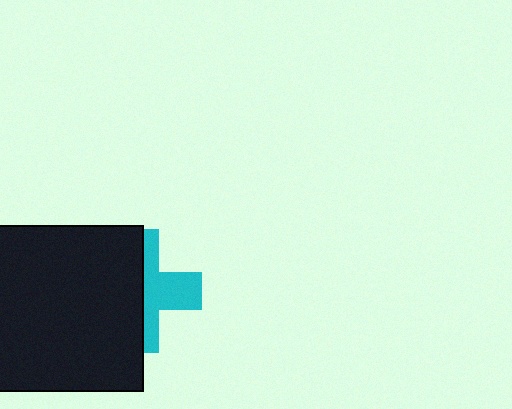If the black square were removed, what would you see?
You would see the complete cyan cross.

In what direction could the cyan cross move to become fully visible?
The cyan cross could move right. That would shift it out from behind the black square entirely.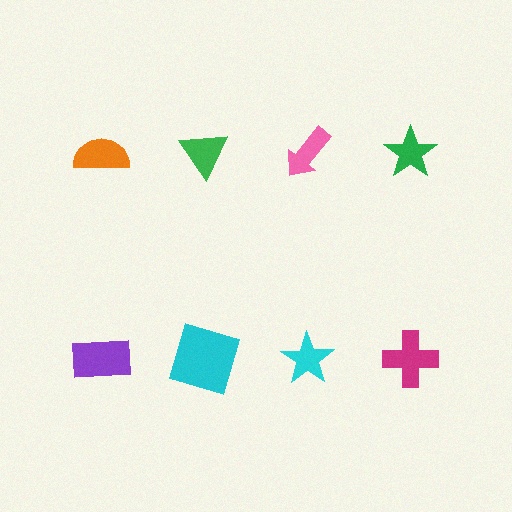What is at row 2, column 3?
A cyan star.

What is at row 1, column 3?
A pink arrow.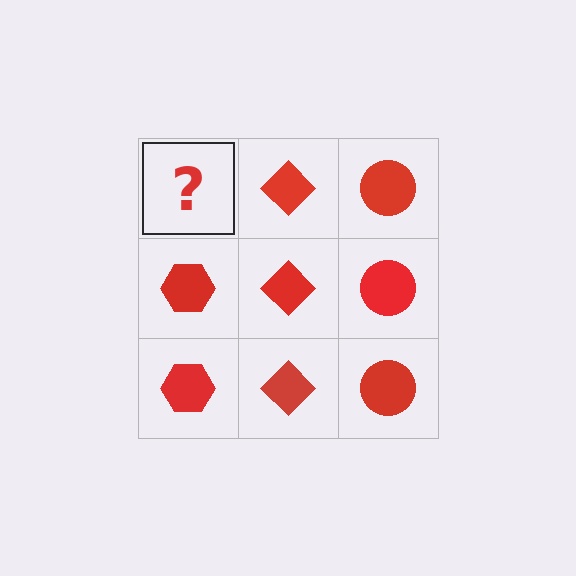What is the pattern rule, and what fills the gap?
The rule is that each column has a consistent shape. The gap should be filled with a red hexagon.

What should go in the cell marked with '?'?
The missing cell should contain a red hexagon.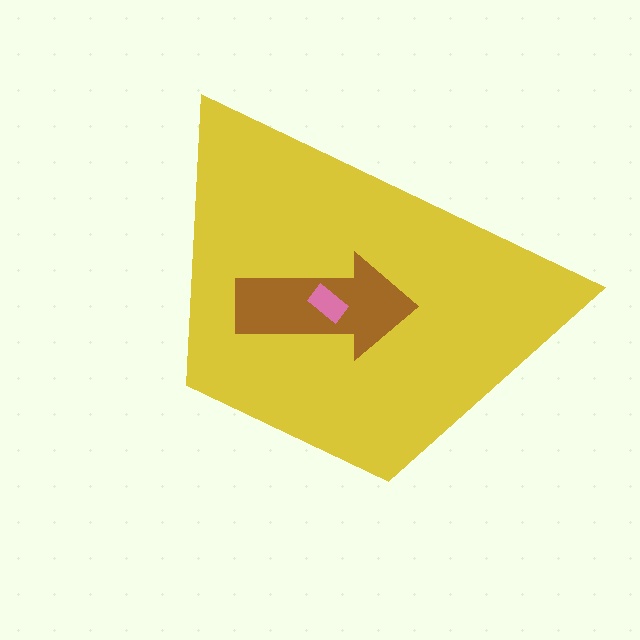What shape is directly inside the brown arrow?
The pink rectangle.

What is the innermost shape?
The pink rectangle.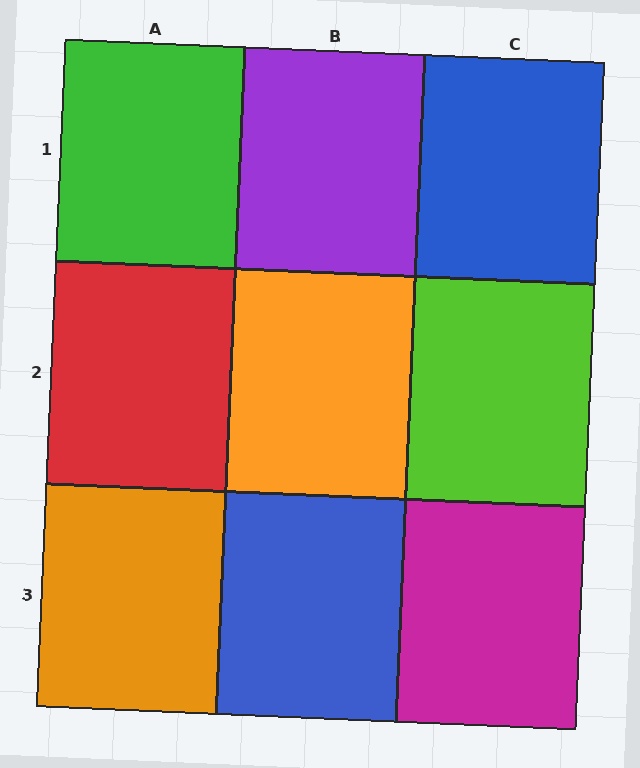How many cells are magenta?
1 cell is magenta.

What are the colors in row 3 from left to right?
Orange, blue, magenta.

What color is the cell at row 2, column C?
Lime.